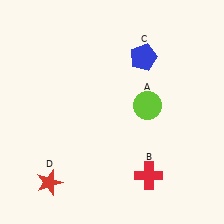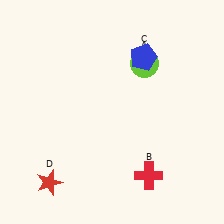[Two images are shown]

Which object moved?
The lime circle (A) moved up.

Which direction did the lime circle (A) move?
The lime circle (A) moved up.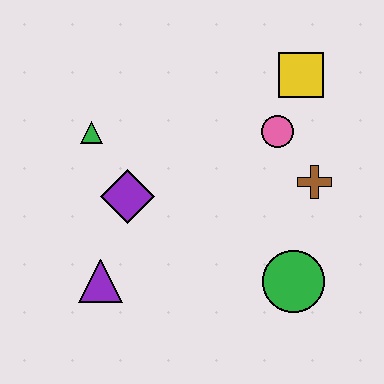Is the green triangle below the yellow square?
Yes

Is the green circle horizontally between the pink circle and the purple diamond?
No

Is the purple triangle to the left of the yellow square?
Yes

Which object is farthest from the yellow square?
The purple triangle is farthest from the yellow square.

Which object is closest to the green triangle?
The purple diamond is closest to the green triangle.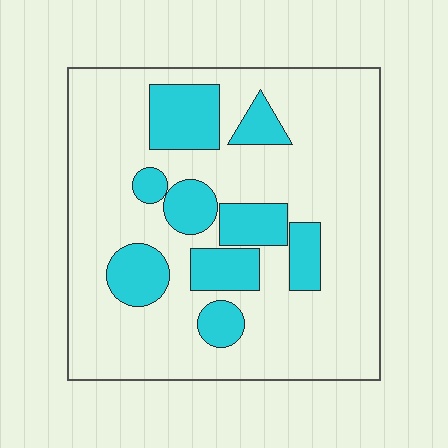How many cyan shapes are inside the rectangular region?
9.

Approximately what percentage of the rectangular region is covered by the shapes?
Approximately 25%.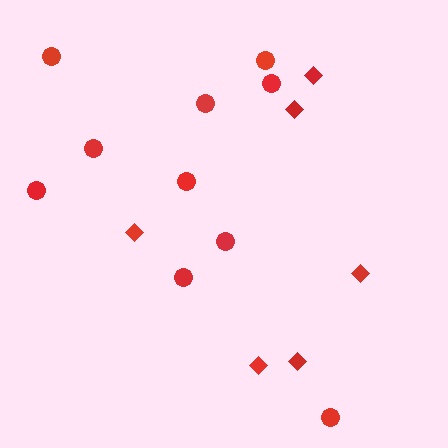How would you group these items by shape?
There are 2 groups: one group of circles (10) and one group of diamonds (6).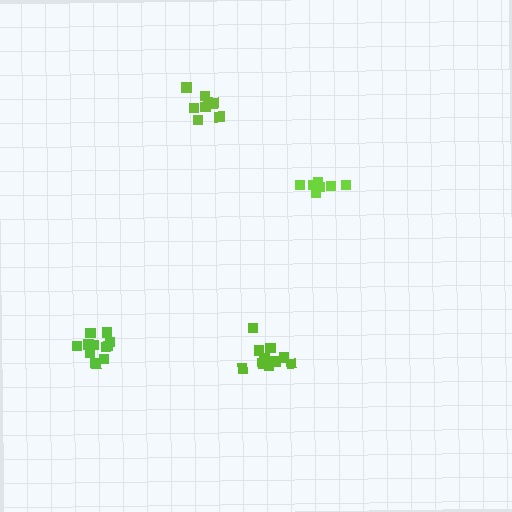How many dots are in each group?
Group 1: 8 dots, Group 2: 7 dots, Group 3: 11 dots, Group 4: 11 dots (37 total).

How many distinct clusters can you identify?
There are 4 distinct clusters.